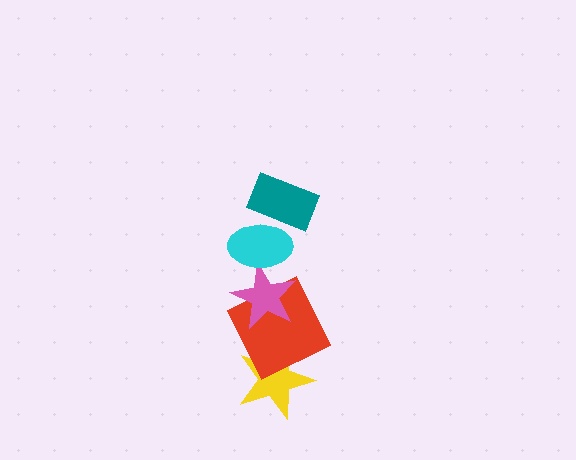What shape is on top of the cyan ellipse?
The teal rectangle is on top of the cyan ellipse.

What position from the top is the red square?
The red square is 4th from the top.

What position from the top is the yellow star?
The yellow star is 5th from the top.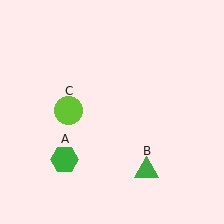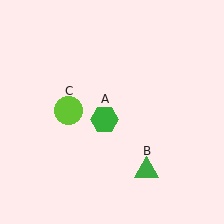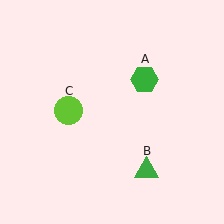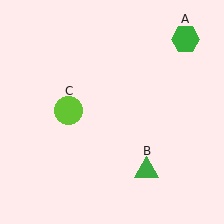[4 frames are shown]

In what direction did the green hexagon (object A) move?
The green hexagon (object A) moved up and to the right.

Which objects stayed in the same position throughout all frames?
Green triangle (object B) and lime circle (object C) remained stationary.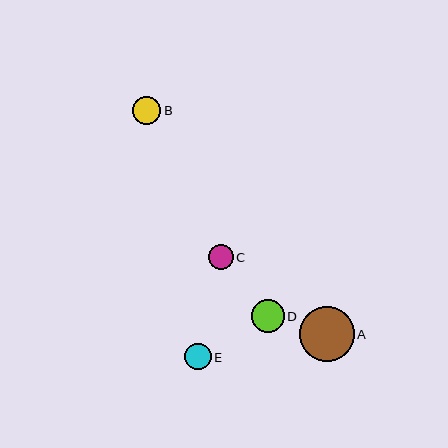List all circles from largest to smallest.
From largest to smallest: A, D, B, E, C.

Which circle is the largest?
Circle A is the largest with a size of approximately 55 pixels.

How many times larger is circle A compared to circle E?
Circle A is approximately 2.1 times the size of circle E.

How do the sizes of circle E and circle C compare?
Circle E and circle C are approximately the same size.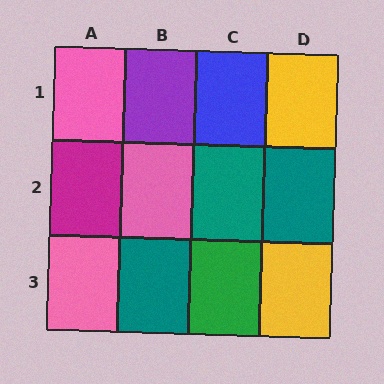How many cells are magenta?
1 cell is magenta.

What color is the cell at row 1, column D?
Yellow.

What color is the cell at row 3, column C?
Green.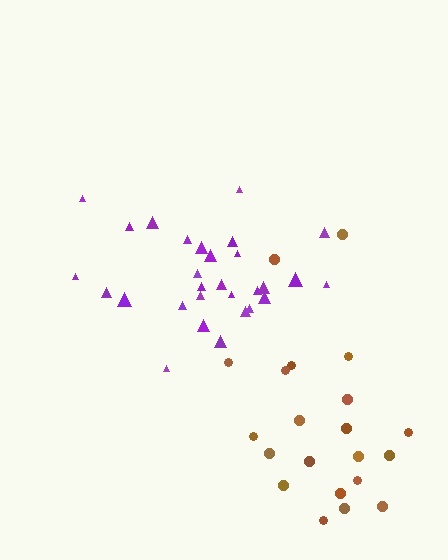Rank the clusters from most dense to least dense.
purple, brown.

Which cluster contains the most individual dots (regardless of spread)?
Purple (29).